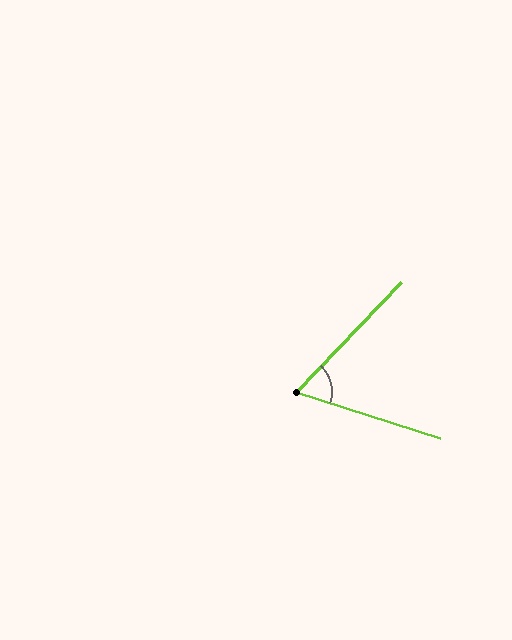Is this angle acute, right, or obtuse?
It is acute.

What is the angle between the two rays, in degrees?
Approximately 64 degrees.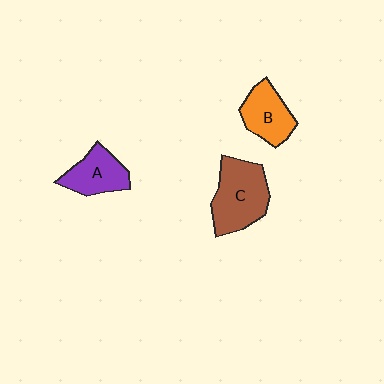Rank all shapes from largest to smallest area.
From largest to smallest: C (brown), B (orange), A (purple).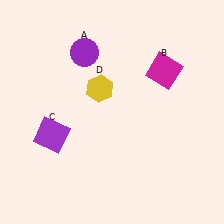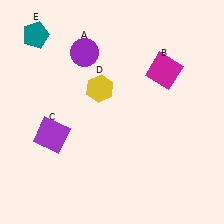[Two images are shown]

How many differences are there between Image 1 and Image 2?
There is 1 difference between the two images.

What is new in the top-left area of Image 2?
A teal pentagon (E) was added in the top-left area of Image 2.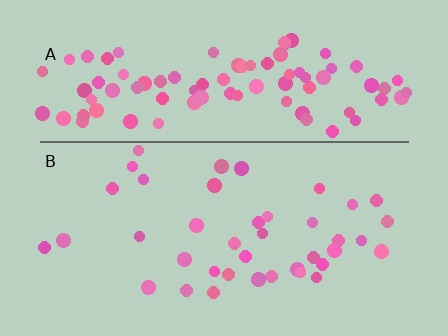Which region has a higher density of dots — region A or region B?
A (the top).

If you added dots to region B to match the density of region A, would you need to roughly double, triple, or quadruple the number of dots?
Approximately double.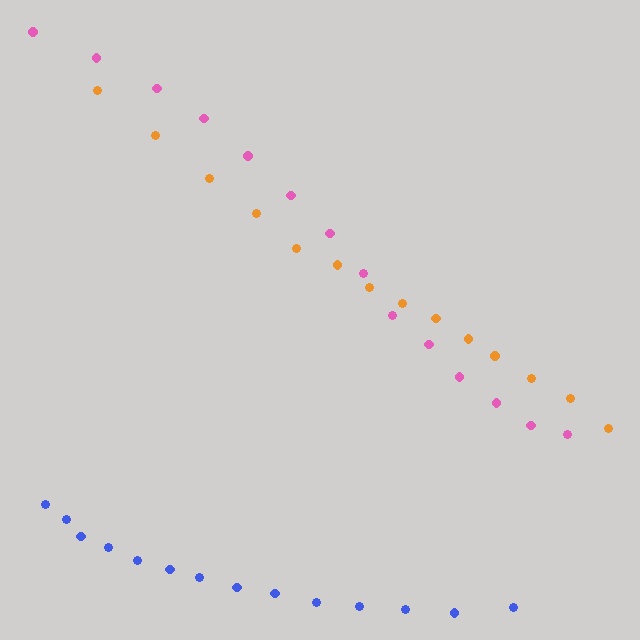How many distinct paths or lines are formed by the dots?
There are 3 distinct paths.